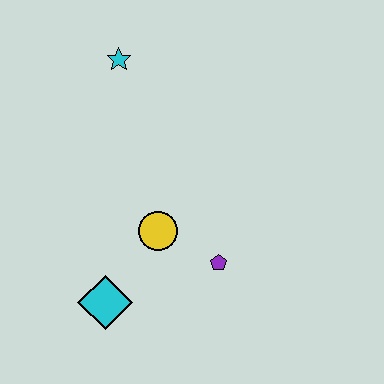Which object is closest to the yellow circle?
The purple pentagon is closest to the yellow circle.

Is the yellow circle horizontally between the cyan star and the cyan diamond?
No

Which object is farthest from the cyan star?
The cyan diamond is farthest from the cyan star.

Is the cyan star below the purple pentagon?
No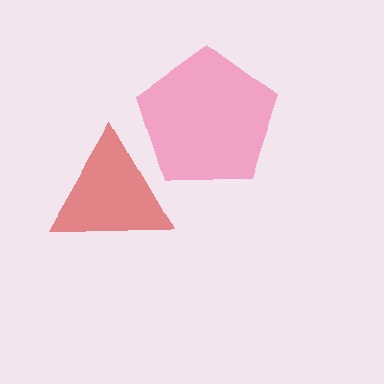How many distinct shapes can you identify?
There are 2 distinct shapes: a red triangle, a pink pentagon.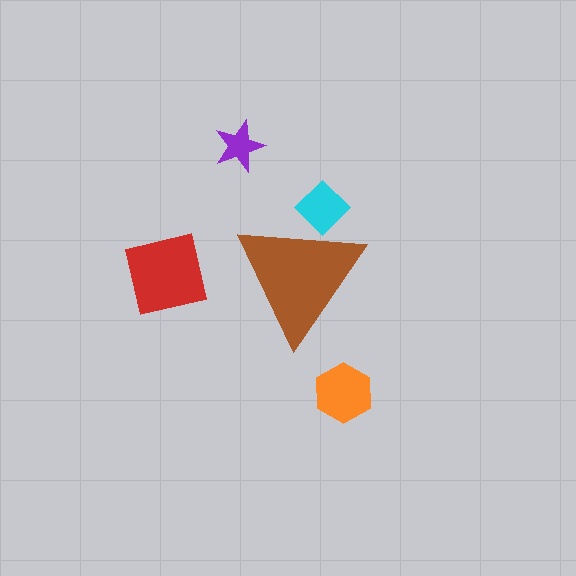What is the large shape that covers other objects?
A brown triangle.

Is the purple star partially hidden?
No, the purple star is fully visible.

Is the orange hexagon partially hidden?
No, the orange hexagon is fully visible.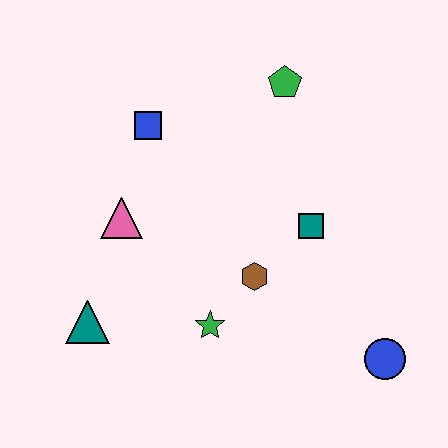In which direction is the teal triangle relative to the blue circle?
The teal triangle is to the left of the blue circle.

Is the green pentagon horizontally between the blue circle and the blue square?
Yes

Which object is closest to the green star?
The brown hexagon is closest to the green star.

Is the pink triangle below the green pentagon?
Yes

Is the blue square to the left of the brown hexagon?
Yes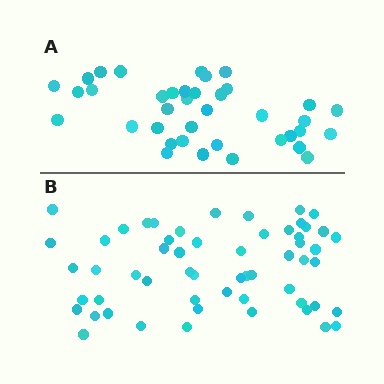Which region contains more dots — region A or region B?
Region B (the bottom region) has more dots.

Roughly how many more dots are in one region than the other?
Region B has approximately 20 more dots than region A.